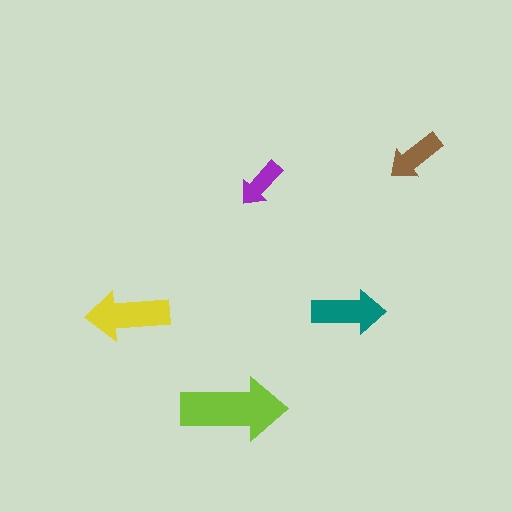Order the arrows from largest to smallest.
the lime one, the yellow one, the teal one, the brown one, the purple one.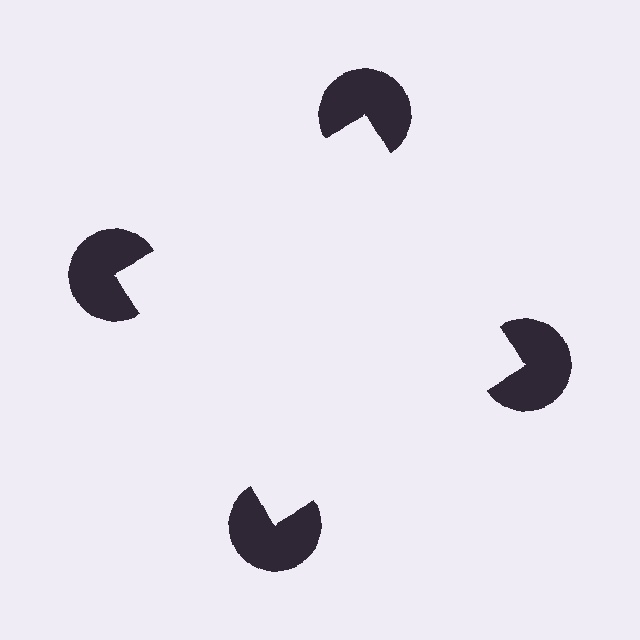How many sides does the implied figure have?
4 sides.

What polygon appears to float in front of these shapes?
An illusory square — its edges are inferred from the aligned wedge cuts in the pac-man discs, not physically drawn.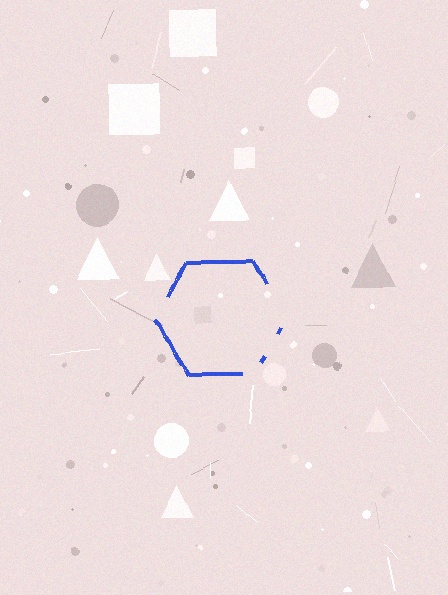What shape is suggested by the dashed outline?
The dashed outline suggests a hexagon.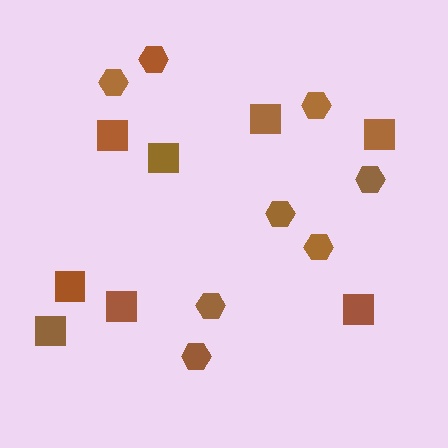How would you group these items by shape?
There are 2 groups: one group of hexagons (8) and one group of squares (8).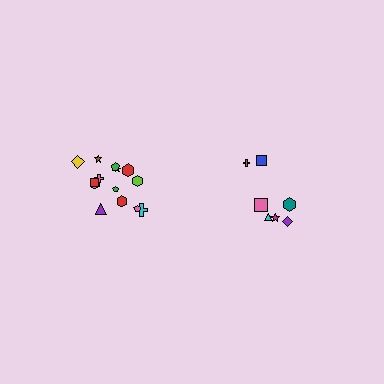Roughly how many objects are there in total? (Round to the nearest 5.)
Roughly 20 objects in total.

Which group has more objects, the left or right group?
The left group.